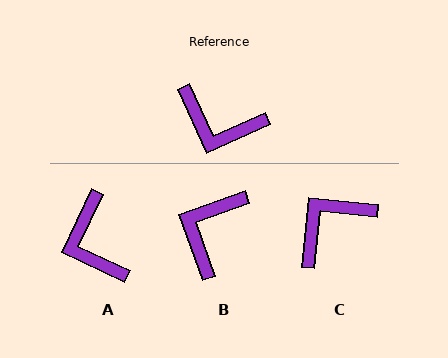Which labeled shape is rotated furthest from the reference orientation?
C, about 120 degrees away.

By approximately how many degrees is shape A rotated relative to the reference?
Approximately 50 degrees clockwise.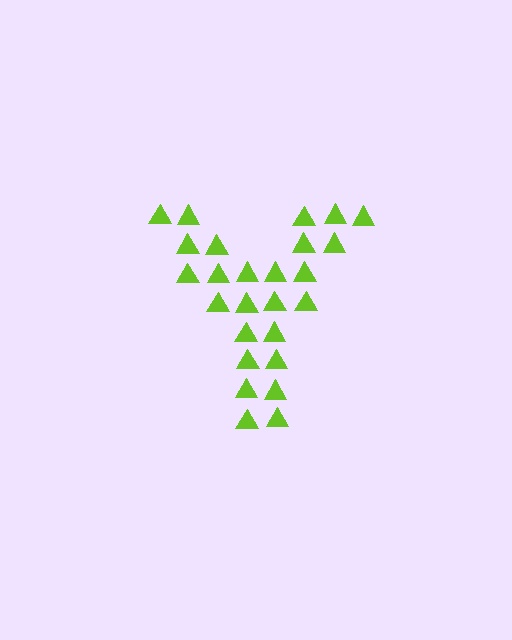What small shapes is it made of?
It is made of small triangles.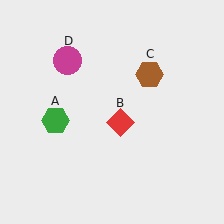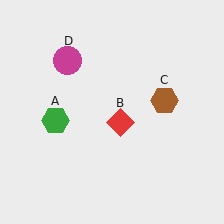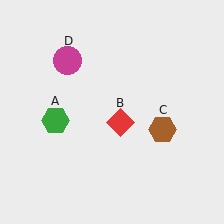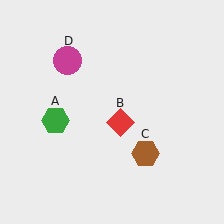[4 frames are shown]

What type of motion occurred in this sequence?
The brown hexagon (object C) rotated clockwise around the center of the scene.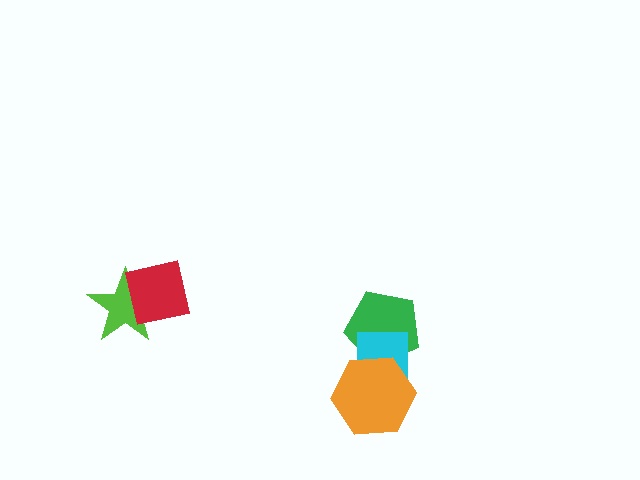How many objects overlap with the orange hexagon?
2 objects overlap with the orange hexagon.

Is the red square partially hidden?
No, no other shape covers it.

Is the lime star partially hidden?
Yes, it is partially covered by another shape.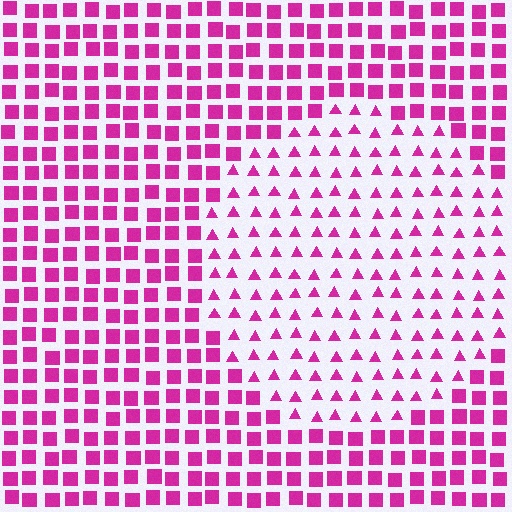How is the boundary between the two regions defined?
The boundary is defined by a change in element shape: triangles inside vs. squares outside. All elements share the same color and spacing.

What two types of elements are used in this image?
The image uses triangles inside the circle region and squares outside it.